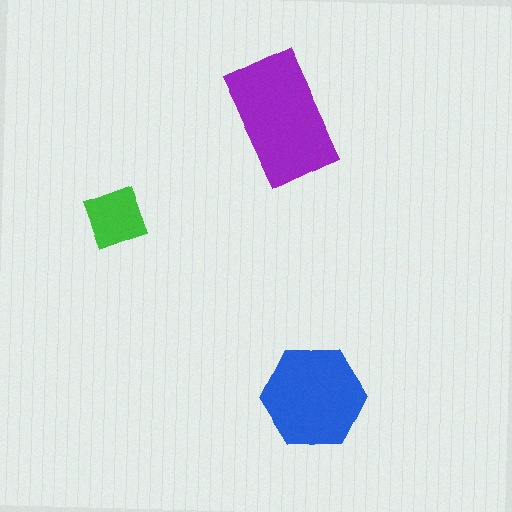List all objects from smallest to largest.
The green square, the blue hexagon, the purple rectangle.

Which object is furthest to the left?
The green square is leftmost.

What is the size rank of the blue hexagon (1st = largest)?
2nd.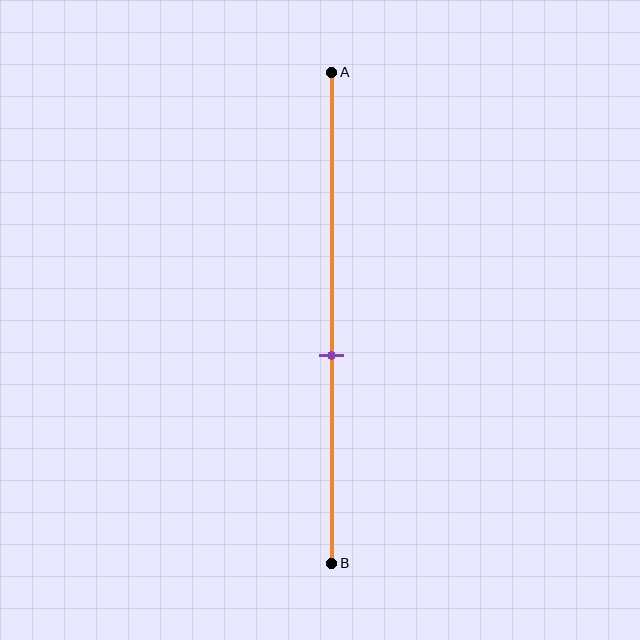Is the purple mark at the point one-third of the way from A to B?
No, the mark is at about 60% from A, not at the 33% one-third point.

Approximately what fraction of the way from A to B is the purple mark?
The purple mark is approximately 60% of the way from A to B.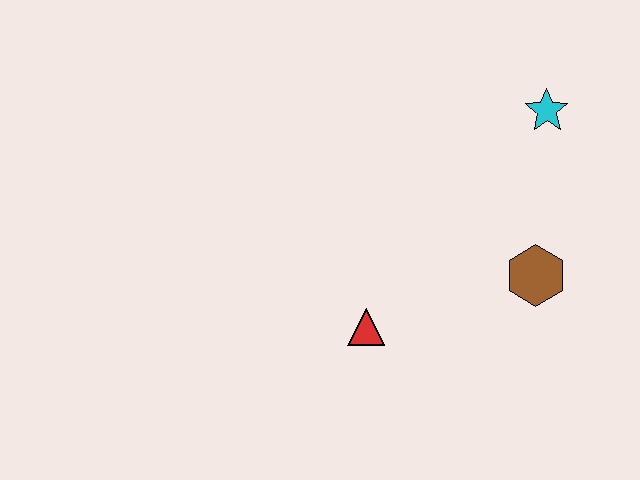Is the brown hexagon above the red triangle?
Yes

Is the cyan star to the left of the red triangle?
No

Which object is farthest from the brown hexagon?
The red triangle is farthest from the brown hexagon.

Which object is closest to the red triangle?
The brown hexagon is closest to the red triangle.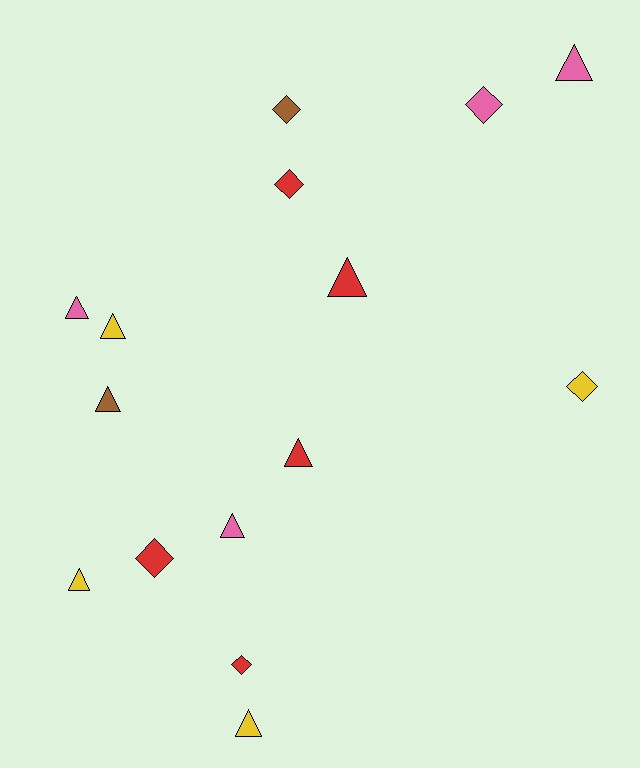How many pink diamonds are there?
There is 1 pink diamond.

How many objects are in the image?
There are 15 objects.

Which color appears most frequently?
Red, with 5 objects.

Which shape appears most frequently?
Triangle, with 9 objects.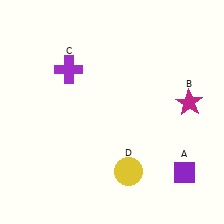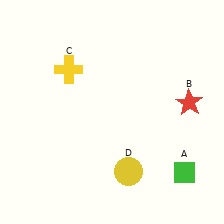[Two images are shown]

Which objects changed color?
A changed from purple to green. B changed from magenta to red. C changed from purple to yellow.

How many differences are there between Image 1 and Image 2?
There are 3 differences between the two images.